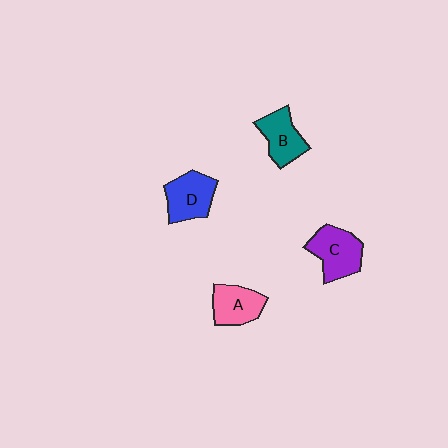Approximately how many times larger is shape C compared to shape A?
Approximately 1.2 times.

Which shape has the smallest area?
Shape A (pink).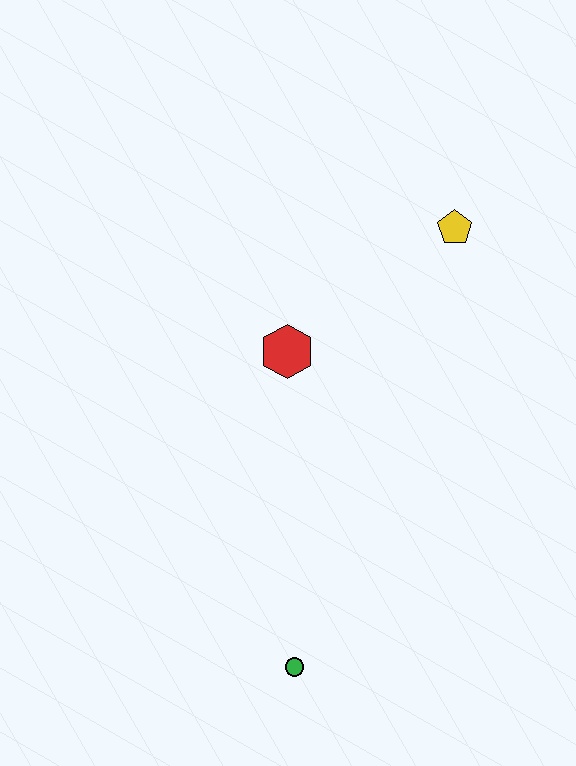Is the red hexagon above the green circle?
Yes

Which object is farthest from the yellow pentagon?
The green circle is farthest from the yellow pentagon.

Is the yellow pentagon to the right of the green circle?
Yes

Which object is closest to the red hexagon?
The yellow pentagon is closest to the red hexagon.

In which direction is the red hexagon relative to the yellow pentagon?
The red hexagon is to the left of the yellow pentagon.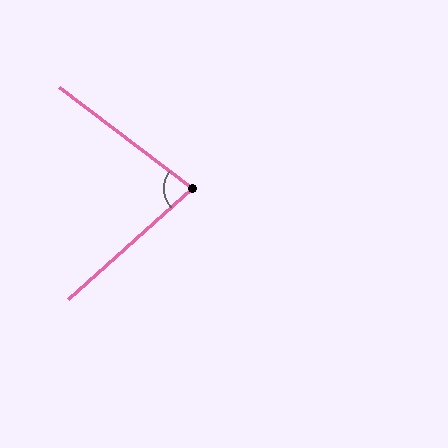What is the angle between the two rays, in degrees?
Approximately 79 degrees.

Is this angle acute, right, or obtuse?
It is acute.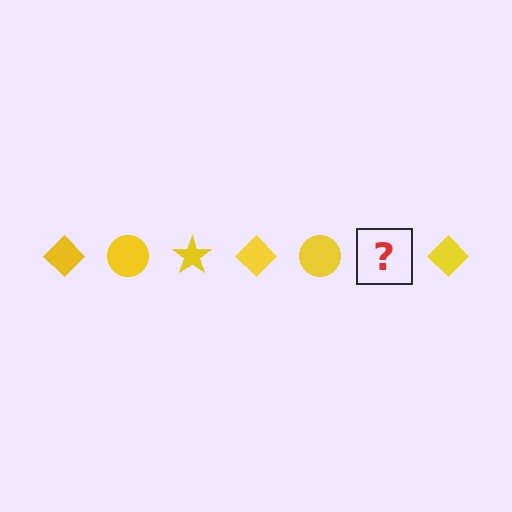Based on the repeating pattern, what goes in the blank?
The blank should be a yellow star.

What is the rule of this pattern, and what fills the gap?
The rule is that the pattern cycles through diamond, circle, star shapes in yellow. The gap should be filled with a yellow star.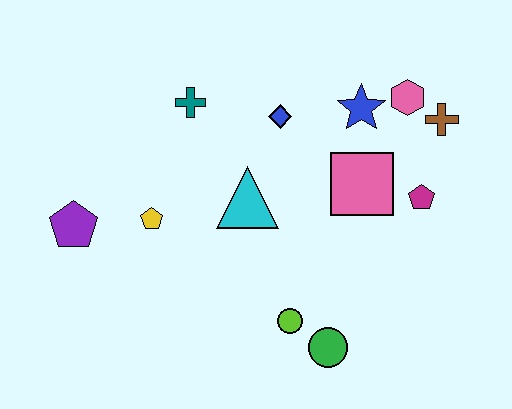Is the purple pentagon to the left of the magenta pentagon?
Yes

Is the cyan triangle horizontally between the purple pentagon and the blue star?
Yes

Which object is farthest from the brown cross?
The purple pentagon is farthest from the brown cross.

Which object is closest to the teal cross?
The blue diamond is closest to the teal cross.